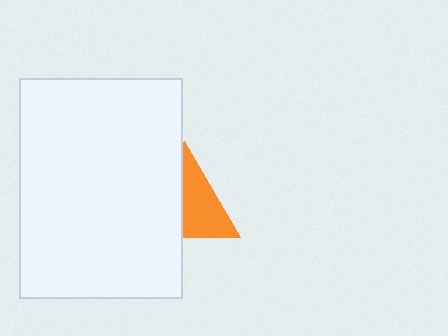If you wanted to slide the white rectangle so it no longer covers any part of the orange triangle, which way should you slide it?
Slide it left — that is the most direct way to separate the two shapes.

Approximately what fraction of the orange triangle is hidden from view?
Roughly 48% of the orange triangle is hidden behind the white rectangle.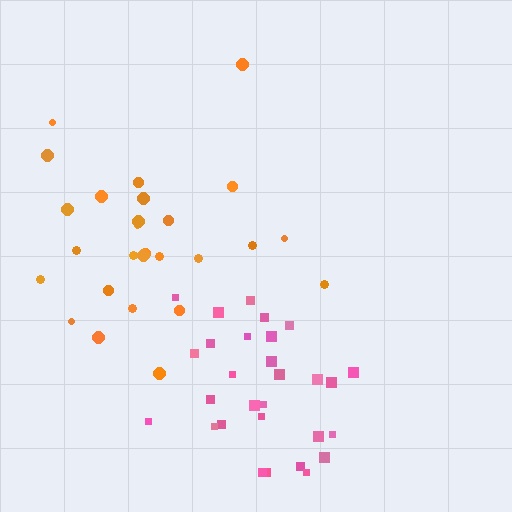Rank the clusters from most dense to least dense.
pink, orange.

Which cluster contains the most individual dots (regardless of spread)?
Pink (29).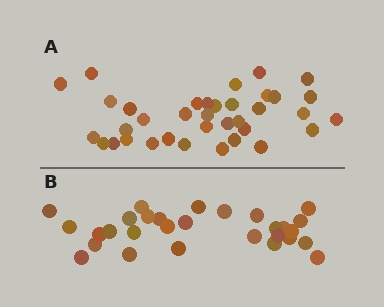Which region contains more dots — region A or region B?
Region A (the top region) has more dots.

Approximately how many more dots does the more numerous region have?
Region A has roughly 8 or so more dots than region B.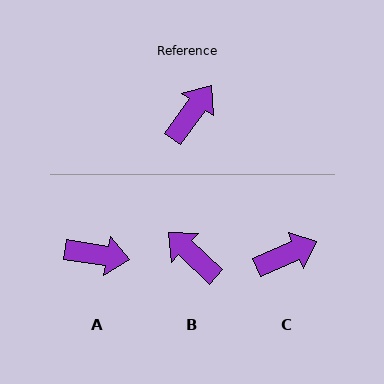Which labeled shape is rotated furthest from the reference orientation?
B, about 83 degrees away.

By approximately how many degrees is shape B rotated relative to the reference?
Approximately 83 degrees counter-clockwise.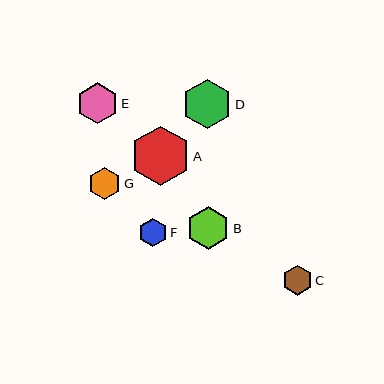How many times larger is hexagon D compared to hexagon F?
Hexagon D is approximately 1.7 times the size of hexagon F.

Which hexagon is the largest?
Hexagon A is the largest with a size of approximately 60 pixels.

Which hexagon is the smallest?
Hexagon F is the smallest with a size of approximately 29 pixels.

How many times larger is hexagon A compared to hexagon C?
Hexagon A is approximately 2.0 times the size of hexagon C.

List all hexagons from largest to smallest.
From largest to smallest: A, D, B, E, G, C, F.